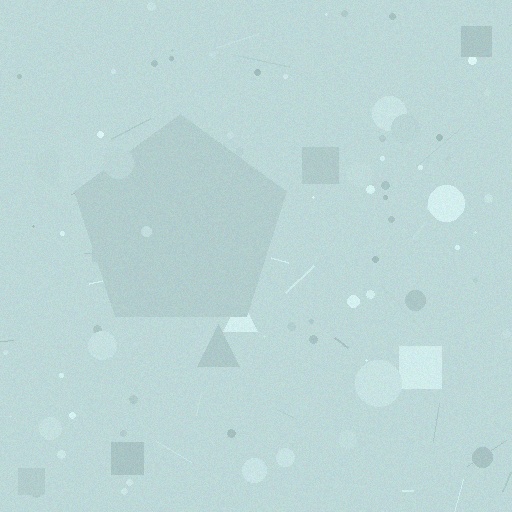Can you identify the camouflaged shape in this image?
The camouflaged shape is a pentagon.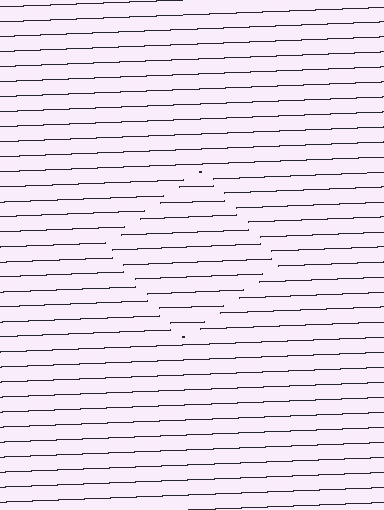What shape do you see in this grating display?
An illusory square. The interior of the shape contains the same grating, shifted by half a period — the contour is defined by the phase discontinuity where line-ends from the inner and outer gratings abut.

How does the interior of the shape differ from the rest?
The interior of the shape contains the same grating, shifted by half a period — the contour is defined by the phase discontinuity where line-ends from the inner and outer gratings abut.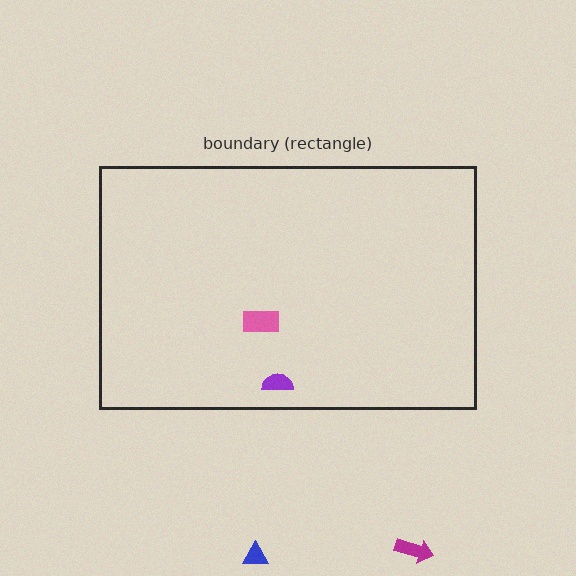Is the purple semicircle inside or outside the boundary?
Inside.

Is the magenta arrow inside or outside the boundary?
Outside.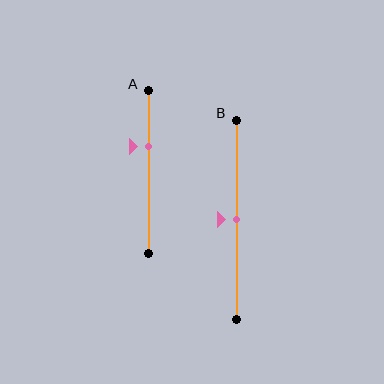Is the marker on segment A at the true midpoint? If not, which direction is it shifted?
No, the marker on segment A is shifted upward by about 16% of the segment length.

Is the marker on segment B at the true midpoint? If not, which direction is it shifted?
Yes, the marker on segment B is at the true midpoint.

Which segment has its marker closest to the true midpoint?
Segment B has its marker closest to the true midpoint.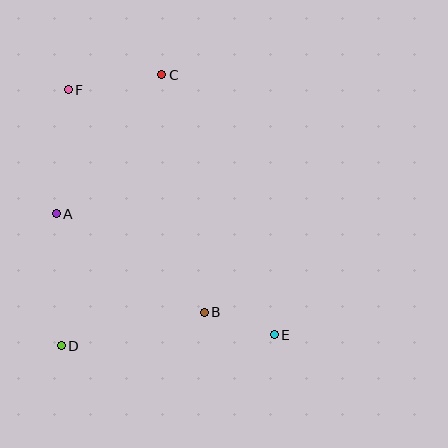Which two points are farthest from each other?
Points E and F are farthest from each other.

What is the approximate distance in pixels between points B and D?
The distance between B and D is approximately 147 pixels.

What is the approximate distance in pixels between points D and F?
The distance between D and F is approximately 256 pixels.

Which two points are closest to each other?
Points B and E are closest to each other.